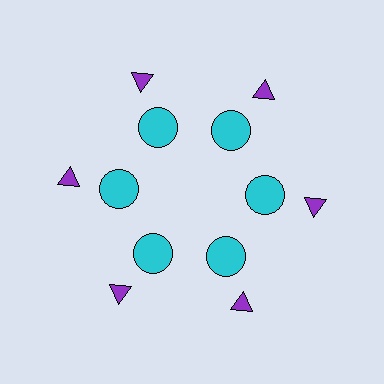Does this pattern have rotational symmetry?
Yes, this pattern has 6-fold rotational symmetry. It looks the same after rotating 60 degrees around the center.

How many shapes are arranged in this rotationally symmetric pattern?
There are 12 shapes, arranged in 6 groups of 2.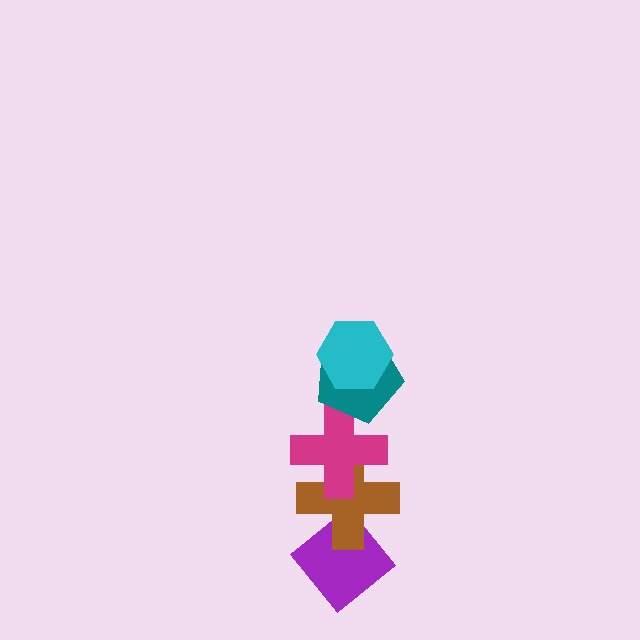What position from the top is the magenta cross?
The magenta cross is 3rd from the top.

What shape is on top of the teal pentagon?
The cyan hexagon is on top of the teal pentagon.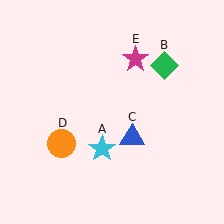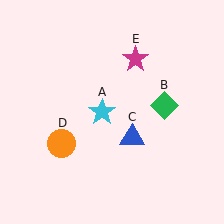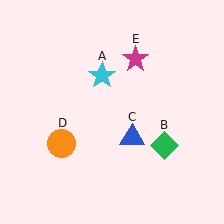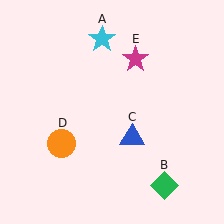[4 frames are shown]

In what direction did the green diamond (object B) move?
The green diamond (object B) moved down.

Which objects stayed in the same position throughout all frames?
Blue triangle (object C) and orange circle (object D) and magenta star (object E) remained stationary.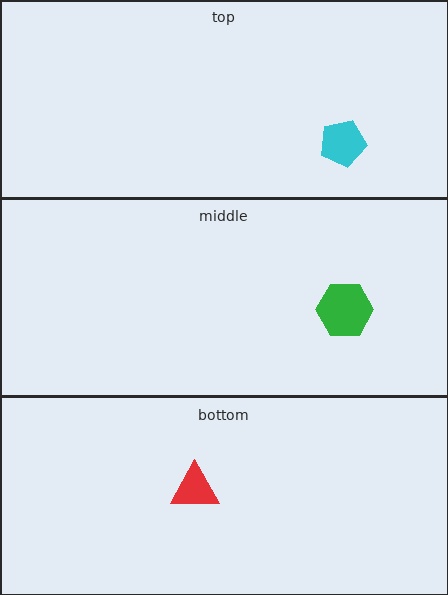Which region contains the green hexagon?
The middle region.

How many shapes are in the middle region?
1.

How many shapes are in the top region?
1.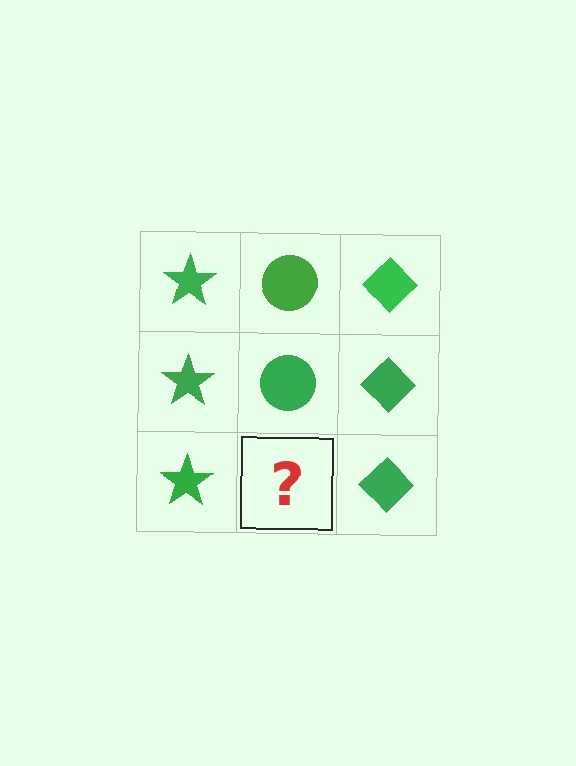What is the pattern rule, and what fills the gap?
The rule is that each column has a consistent shape. The gap should be filled with a green circle.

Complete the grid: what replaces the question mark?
The question mark should be replaced with a green circle.